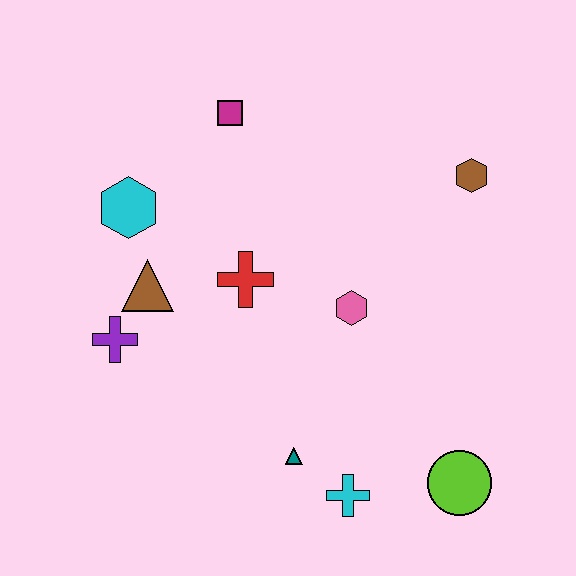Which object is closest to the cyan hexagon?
The brown triangle is closest to the cyan hexagon.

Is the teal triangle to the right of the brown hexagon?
No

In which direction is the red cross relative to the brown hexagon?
The red cross is to the left of the brown hexagon.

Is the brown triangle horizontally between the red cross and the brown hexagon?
No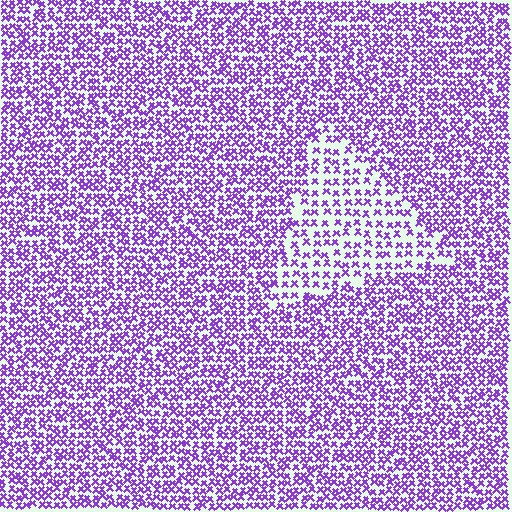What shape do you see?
I see a triangle.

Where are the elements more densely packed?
The elements are more densely packed outside the triangle boundary.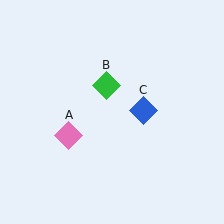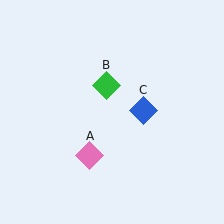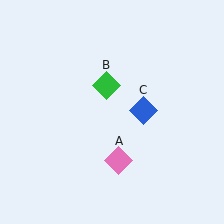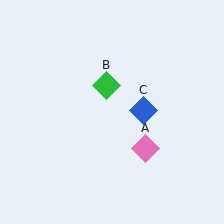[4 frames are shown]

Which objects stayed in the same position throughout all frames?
Green diamond (object B) and blue diamond (object C) remained stationary.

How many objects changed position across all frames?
1 object changed position: pink diamond (object A).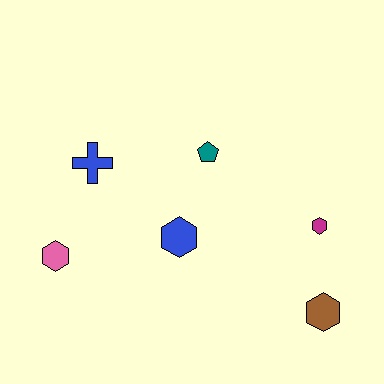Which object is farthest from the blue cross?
The brown hexagon is farthest from the blue cross.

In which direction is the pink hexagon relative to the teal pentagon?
The pink hexagon is to the left of the teal pentagon.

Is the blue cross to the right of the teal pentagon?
No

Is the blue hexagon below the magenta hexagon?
Yes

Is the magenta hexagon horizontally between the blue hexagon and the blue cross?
No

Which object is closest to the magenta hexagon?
The brown hexagon is closest to the magenta hexagon.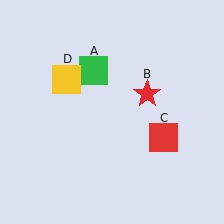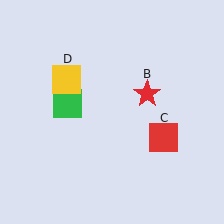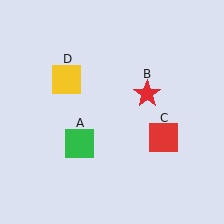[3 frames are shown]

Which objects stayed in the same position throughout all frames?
Red star (object B) and red square (object C) and yellow square (object D) remained stationary.